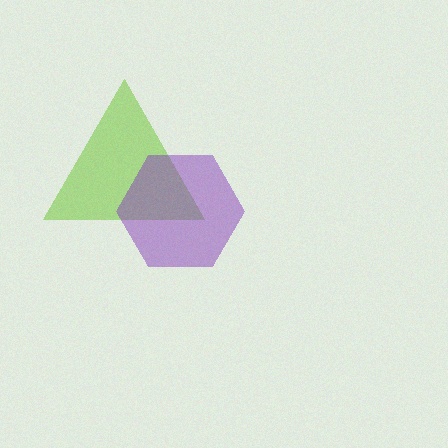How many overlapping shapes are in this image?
There are 2 overlapping shapes in the image.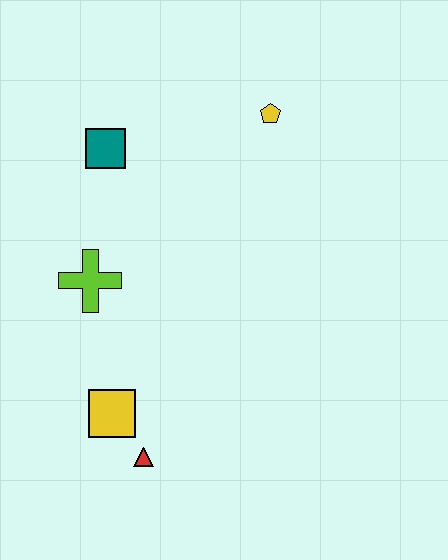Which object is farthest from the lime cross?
The yellow pentagon is farthest from the lime cross.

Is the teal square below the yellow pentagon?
Yes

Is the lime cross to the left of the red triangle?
Yes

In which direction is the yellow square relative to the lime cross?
The yellow square is below the lime cross.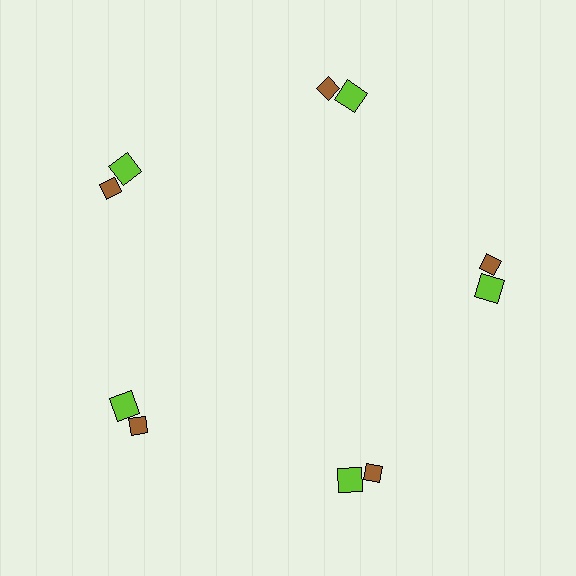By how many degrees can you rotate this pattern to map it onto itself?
The pattern maps onto itself every 72 degrees of rotation.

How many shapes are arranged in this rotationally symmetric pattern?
There are 10 shapes, arranged in 5 groups of 2.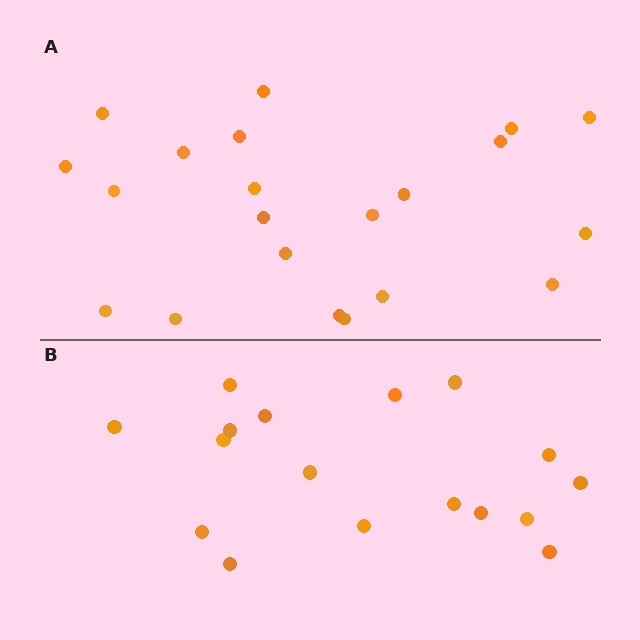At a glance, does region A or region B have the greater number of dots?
Region A (the top region) has more dots.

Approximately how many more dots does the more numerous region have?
Region A has about 4 more dots than region B.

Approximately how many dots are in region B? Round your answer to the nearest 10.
About 20 dots. (The exact count is 17, which rounds to 20.)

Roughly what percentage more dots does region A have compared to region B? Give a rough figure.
About 25% more.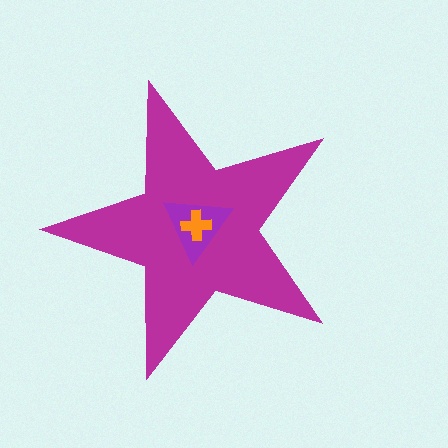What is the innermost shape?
The orange cross.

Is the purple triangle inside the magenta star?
Yes.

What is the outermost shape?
The magenta star.